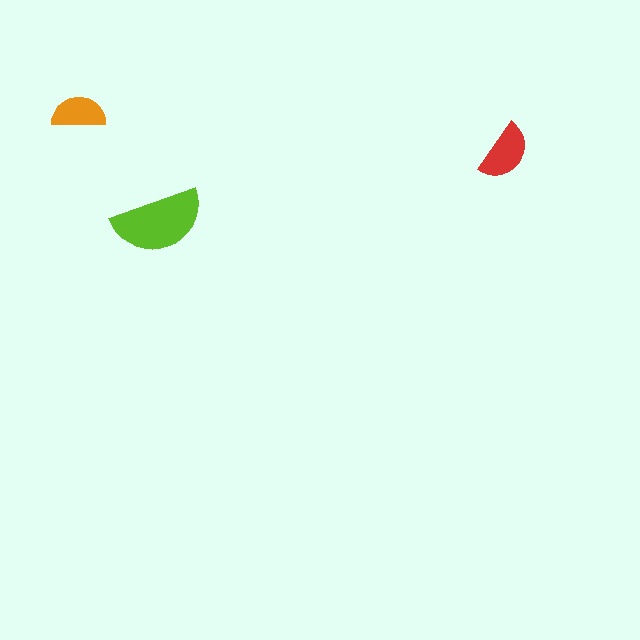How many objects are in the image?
There are 3 objects in the image.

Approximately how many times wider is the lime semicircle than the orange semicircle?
About 1.5 times wider.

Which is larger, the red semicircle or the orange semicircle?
The red one.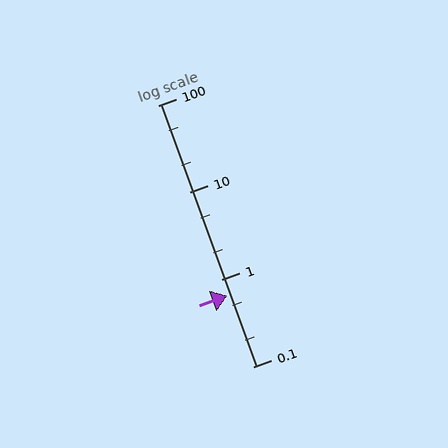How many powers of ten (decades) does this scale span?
The scale spans 3 decades, from 0.1 to 100.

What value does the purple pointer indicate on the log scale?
The pointer indicates approximately 0.66.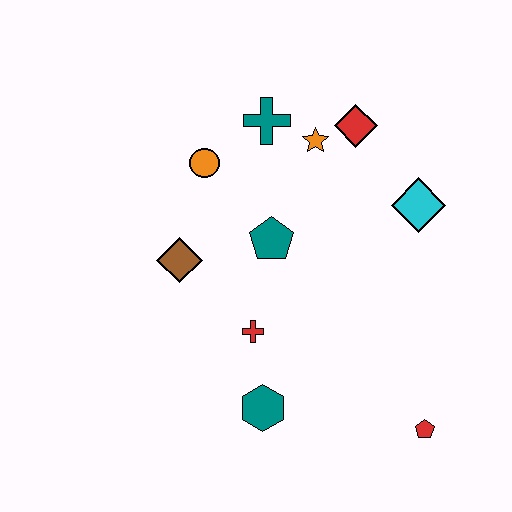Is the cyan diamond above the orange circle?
No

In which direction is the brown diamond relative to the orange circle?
The brown diamond is below the orange circle.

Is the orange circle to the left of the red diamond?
Yes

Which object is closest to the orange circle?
The teal cross is closest to the orange circle.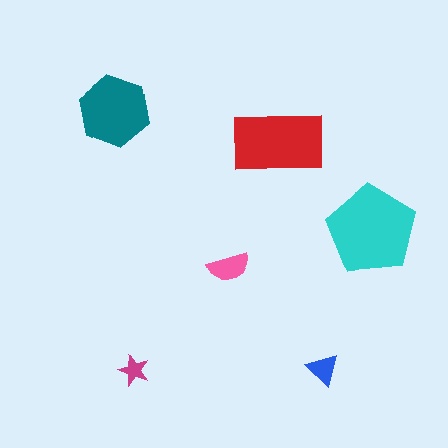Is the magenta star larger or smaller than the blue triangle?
Smaller.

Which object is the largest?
The cyan pentagon.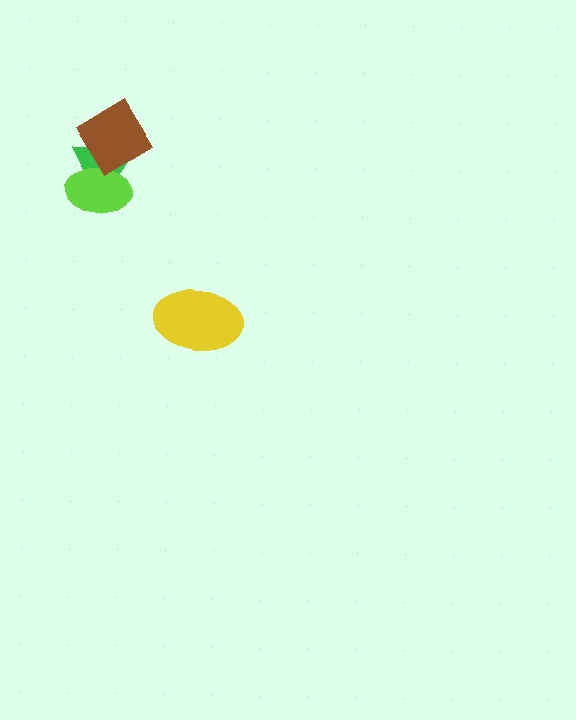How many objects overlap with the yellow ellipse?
0 objects overlap with the yellow ellipse.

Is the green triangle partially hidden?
Yes, it is partially covered by another shape.